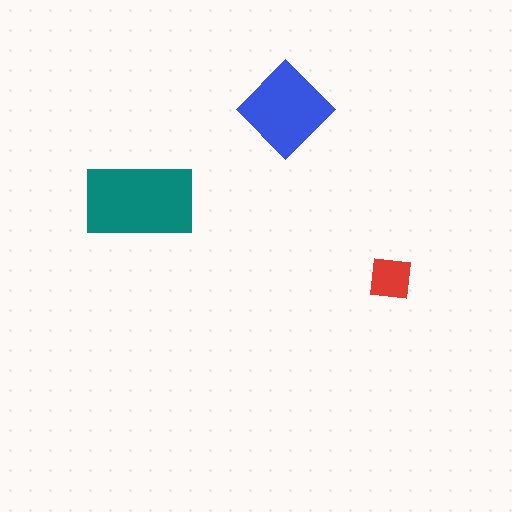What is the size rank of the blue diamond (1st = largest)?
2nd.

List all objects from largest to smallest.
The teal rectangle, the blue diamond, the red square.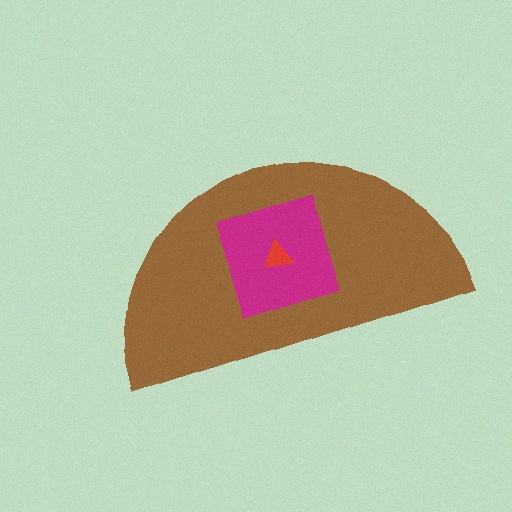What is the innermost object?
The red triangle.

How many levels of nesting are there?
3.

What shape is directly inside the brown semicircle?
The magenta diamond.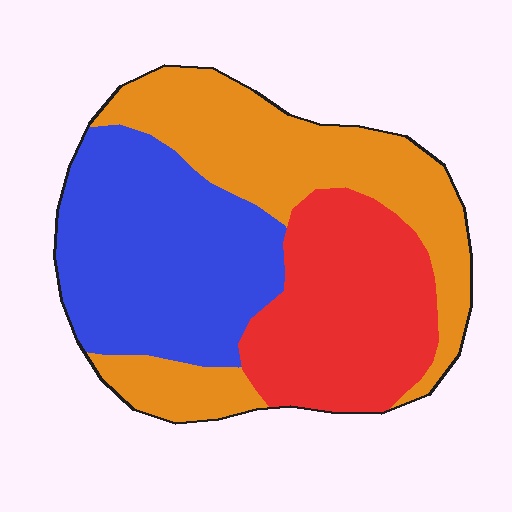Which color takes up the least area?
Red, at roughly 30%.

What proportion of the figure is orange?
Orange covers roughly 35% of the figure.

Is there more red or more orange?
Orange.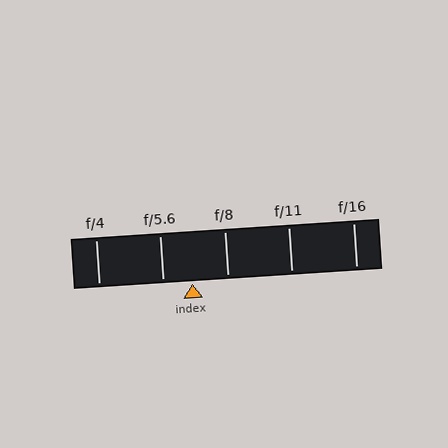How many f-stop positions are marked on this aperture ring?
There are 5 f-stop positions marked.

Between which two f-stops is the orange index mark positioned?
The index mark is between f/5.6 and f/8.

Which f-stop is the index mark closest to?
The index mark is closest to f/5.6.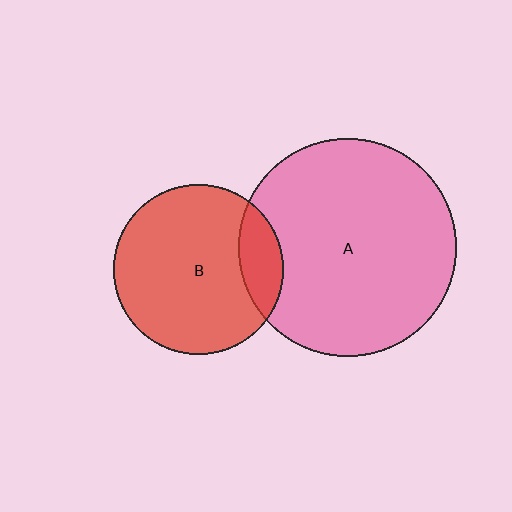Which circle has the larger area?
Circle A (pink).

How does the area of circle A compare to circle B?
Approximately 1.6 times.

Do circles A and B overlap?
Yes.